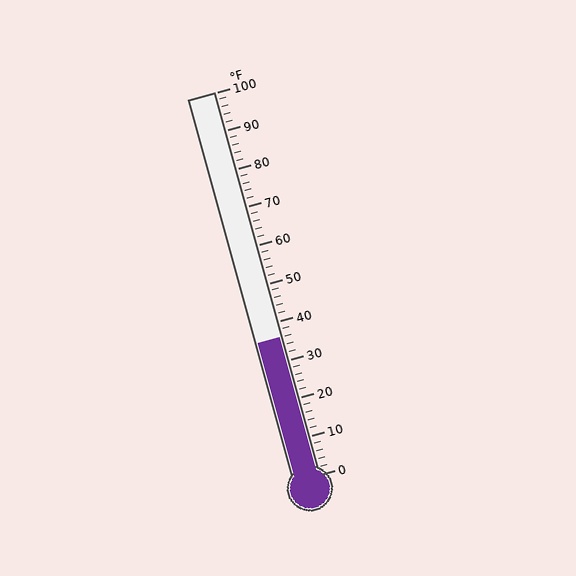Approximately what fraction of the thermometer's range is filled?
The thermometer is filled to approximately 35% of its range.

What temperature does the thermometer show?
The thermometer shows approximately 36°F.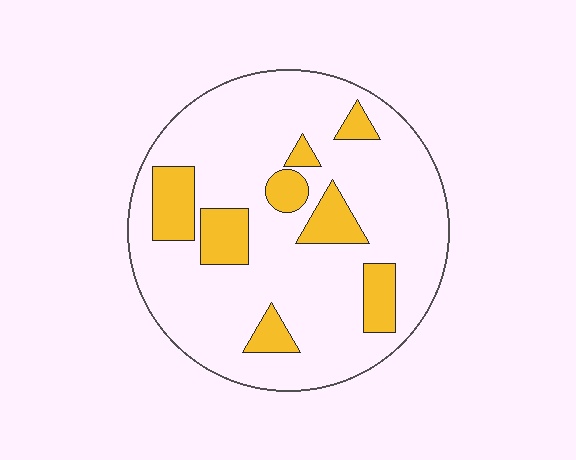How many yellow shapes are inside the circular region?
8.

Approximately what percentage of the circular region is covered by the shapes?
Approximately 20%.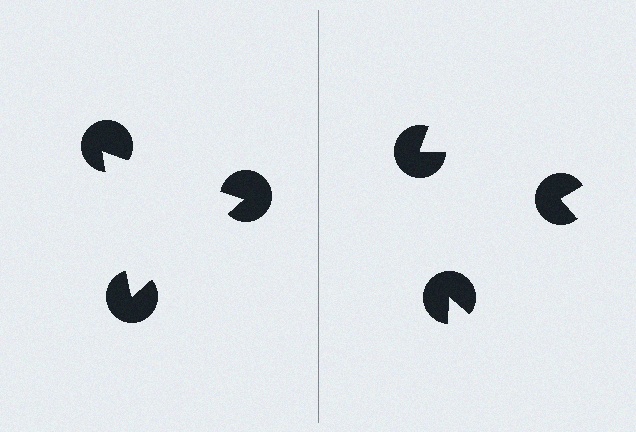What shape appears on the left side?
An illusory triangle.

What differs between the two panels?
The pac-man discs are positioned identically on both sides; only the wedge orientations differ. On the left they align to a triangle; on the right they are misaligned.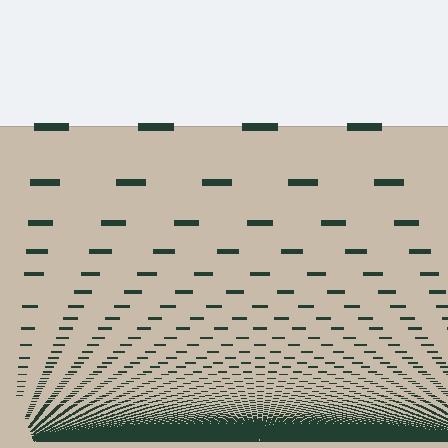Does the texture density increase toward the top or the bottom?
Density increases toward the bottom.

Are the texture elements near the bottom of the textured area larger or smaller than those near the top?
Smaller. The gradient is inverted — elements near the bottom are smaller and denser.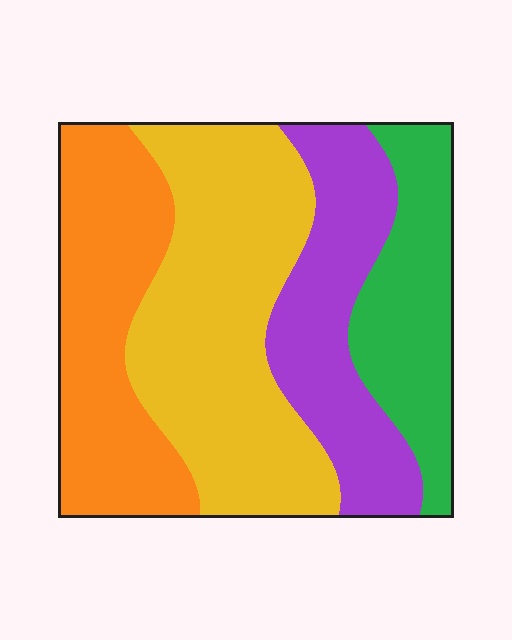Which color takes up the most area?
Yellow, at roughly 35%.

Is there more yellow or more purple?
Yellow.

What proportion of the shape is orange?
Orange covers around 25% of the shape.